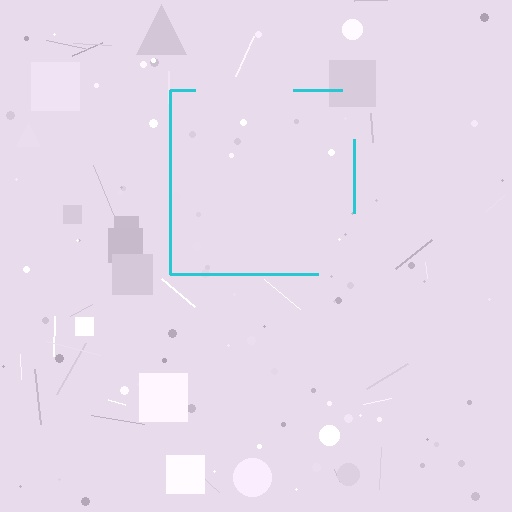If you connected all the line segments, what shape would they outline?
They would outline a square.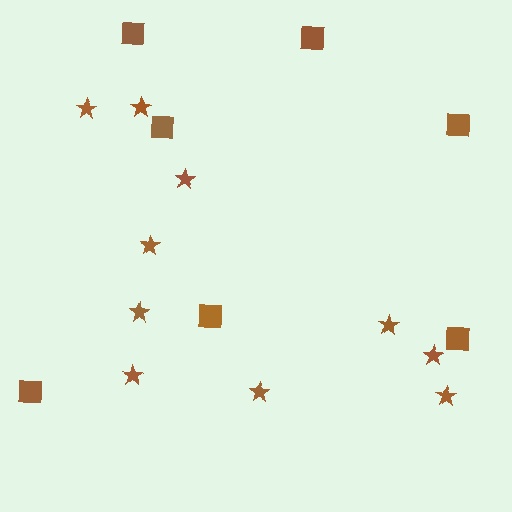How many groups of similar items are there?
There are 2 groups: one group of stars (10) and one group of squares (7).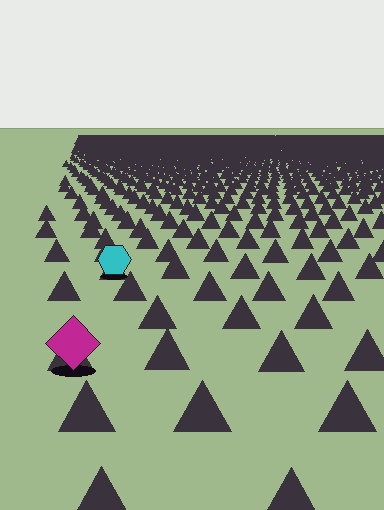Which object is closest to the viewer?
The magenta diamond is closest. The texture marks near it are larger and more spread out.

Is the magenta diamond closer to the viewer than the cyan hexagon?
Yes. The magenta diamond is closer — you can tell from the texture gradient: the ground texture is coarser near it.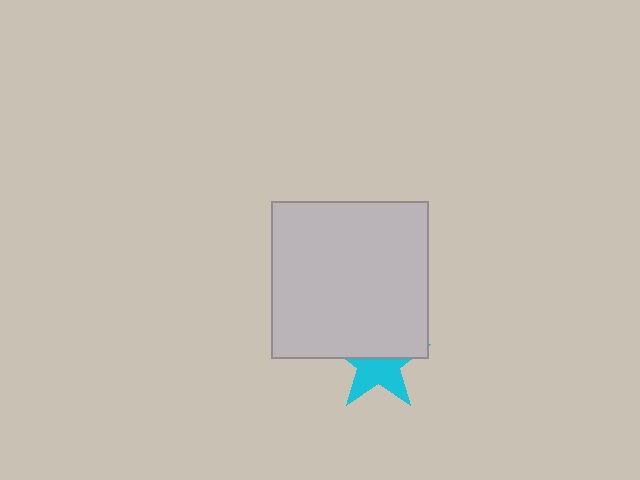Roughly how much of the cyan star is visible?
About half of it is visible (roughly 49%).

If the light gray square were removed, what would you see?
You would see the complete cyan star.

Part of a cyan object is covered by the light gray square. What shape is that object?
It is a star.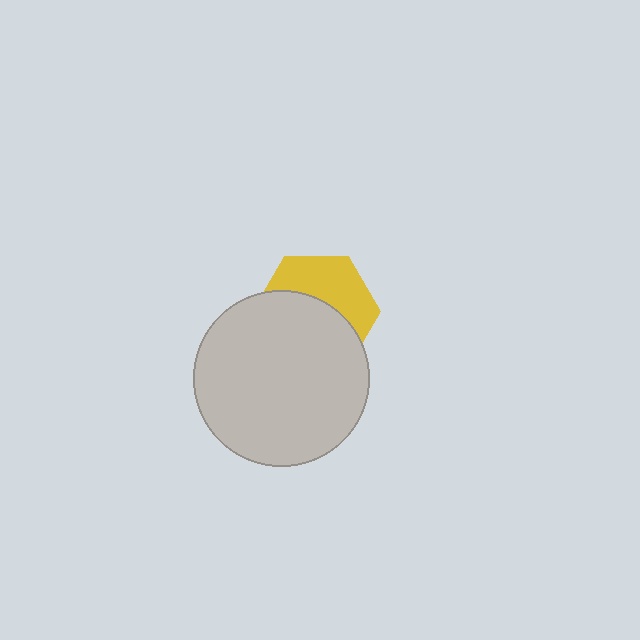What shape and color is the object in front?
The object in front is a light gray circle.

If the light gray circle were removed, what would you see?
You would see the complete yellow hexagon.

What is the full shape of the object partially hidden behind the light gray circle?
The partially hidden object is a yellow hexagon.